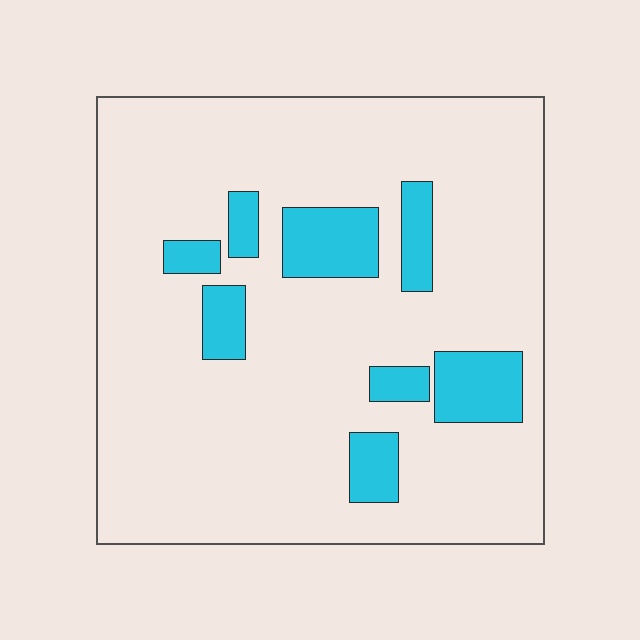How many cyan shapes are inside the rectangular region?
8.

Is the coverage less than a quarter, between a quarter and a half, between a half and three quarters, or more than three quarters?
Less than a quarter.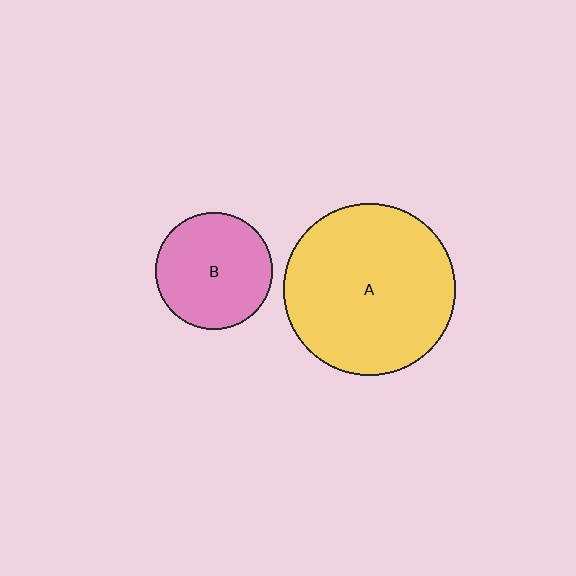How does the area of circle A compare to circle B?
Approximately 2.1 times.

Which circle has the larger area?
Circle A (yellow).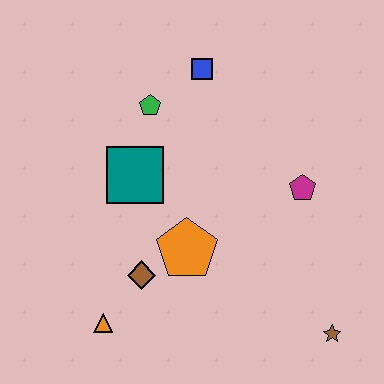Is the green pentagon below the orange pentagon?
No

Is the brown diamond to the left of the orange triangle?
No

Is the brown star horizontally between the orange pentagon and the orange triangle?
No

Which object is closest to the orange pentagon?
The brown diamond is closest to the orange pentagon.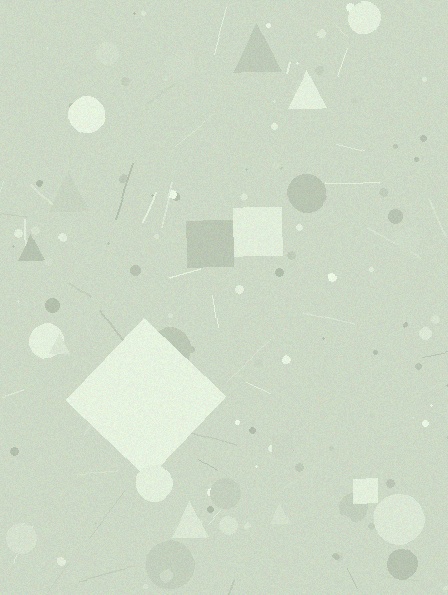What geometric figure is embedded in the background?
A diamond is embedded in the background.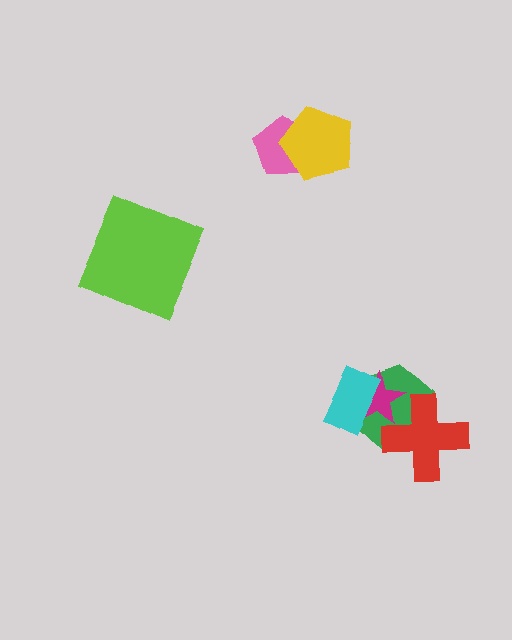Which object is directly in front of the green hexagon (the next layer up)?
The magenta star is directly in front of the green hexagon.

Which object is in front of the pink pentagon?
The yellow pentagon is in front of the pink pentagon.